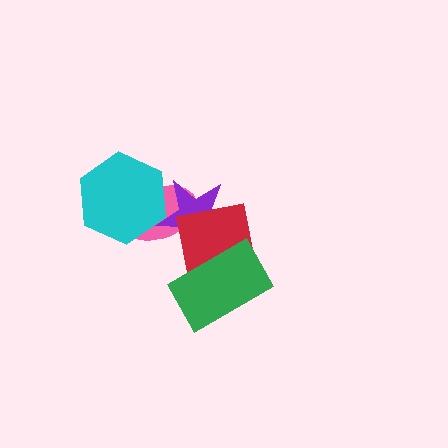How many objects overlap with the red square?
3 objects overlap with the red square.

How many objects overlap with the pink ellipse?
3 objects overlap with the pink ellipse.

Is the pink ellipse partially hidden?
Yes, it is partially covered by another shape.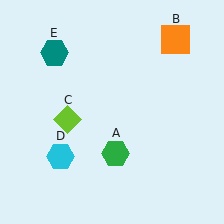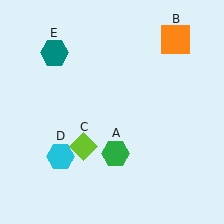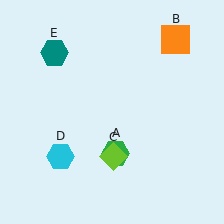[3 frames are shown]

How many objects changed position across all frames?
1 object changed position: lime diamond (object C).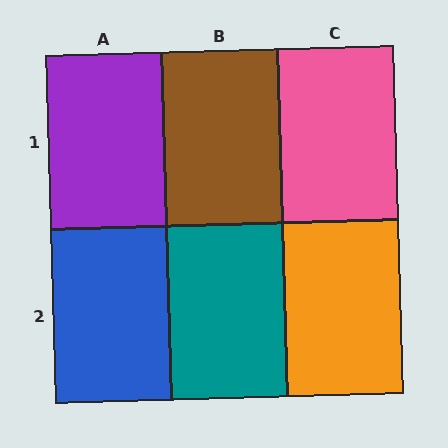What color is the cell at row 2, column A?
Blue.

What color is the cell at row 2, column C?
Orange.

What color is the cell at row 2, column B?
Teal.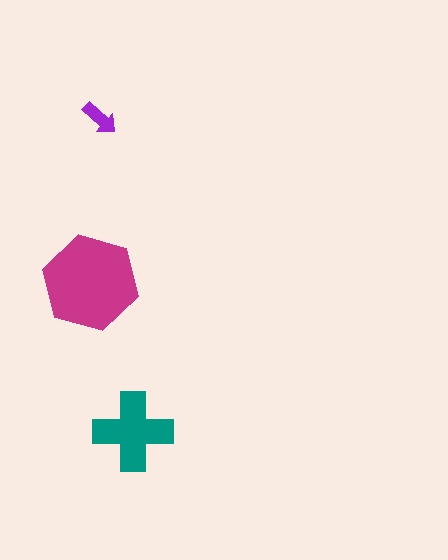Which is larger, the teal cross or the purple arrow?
The teal cross.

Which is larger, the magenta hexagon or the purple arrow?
The magenta hexagon.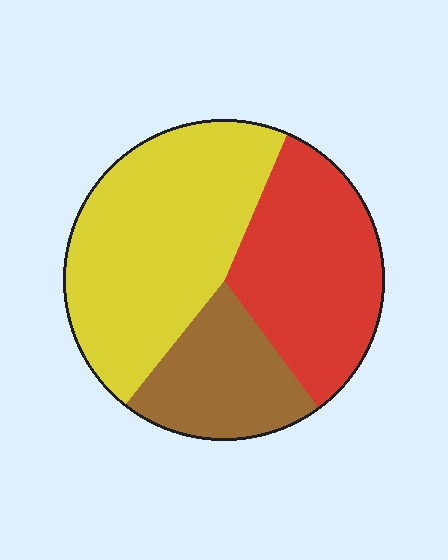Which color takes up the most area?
Yellow, at roughly 45%.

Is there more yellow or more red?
Yellow.